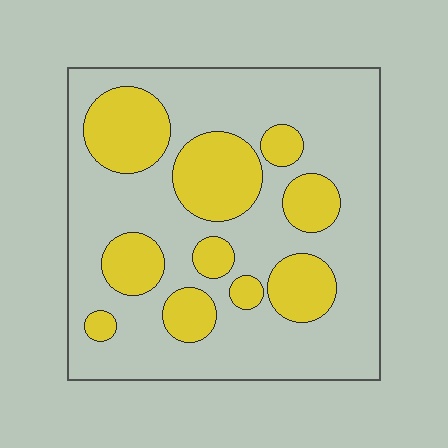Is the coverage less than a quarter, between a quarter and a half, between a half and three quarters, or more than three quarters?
Between a quarter and a half.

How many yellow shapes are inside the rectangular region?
10.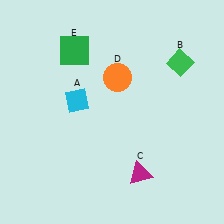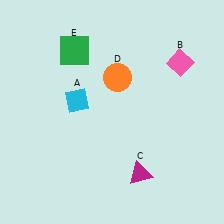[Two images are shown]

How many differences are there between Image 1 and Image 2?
There is 1 difference between the two images.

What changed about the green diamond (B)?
In Image 1, B is green. In Image 2, it changed to pink.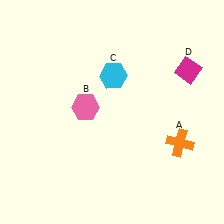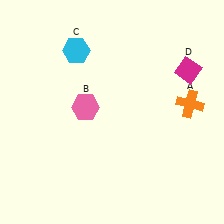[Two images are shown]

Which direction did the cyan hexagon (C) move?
The cyan hexagon (C) moved left.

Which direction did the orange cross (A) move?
The orange cross (A) moved up.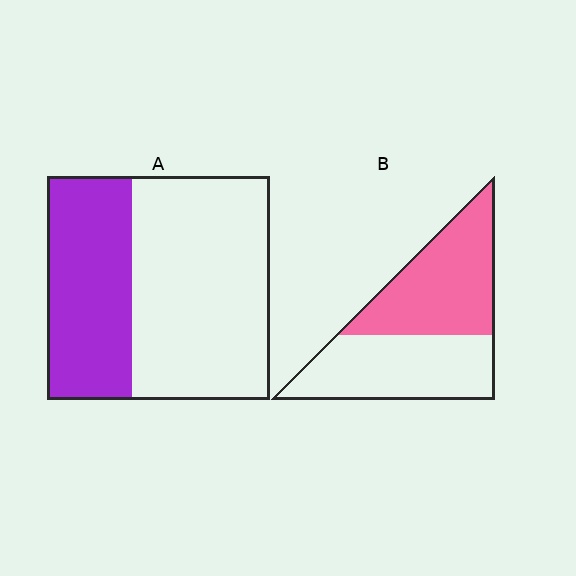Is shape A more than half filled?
No.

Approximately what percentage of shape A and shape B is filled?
A is approximately 40% and B is approximately 50%.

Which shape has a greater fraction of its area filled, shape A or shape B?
Shape B.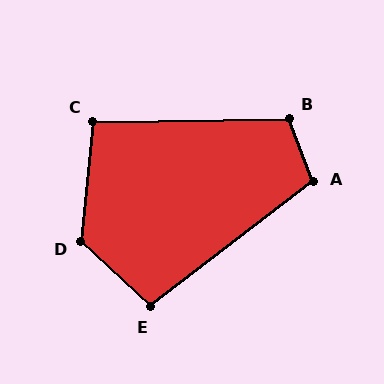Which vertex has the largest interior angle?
D, at approximately 127 degrees.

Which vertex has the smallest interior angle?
C, at approximately 97 degrees.